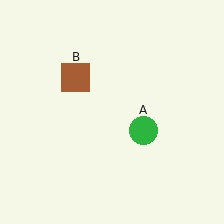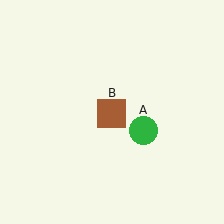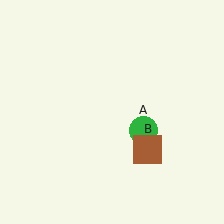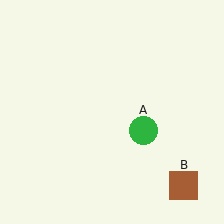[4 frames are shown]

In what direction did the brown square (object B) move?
The brown square (object B) moved down and to the right.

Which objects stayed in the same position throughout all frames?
Green circle (object A) remained stationary.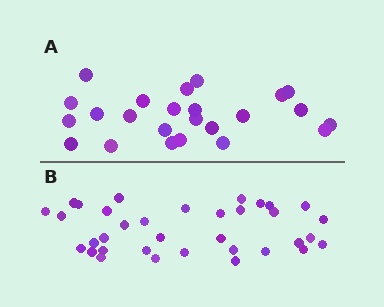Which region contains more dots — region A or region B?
Region B (the bottom region) has more dots.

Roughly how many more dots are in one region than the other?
Region B has roughly 12 or so more dots than region A.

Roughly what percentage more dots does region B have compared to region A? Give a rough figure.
About 45% more.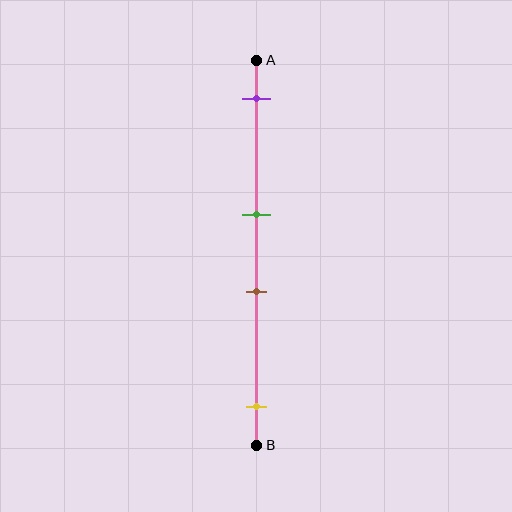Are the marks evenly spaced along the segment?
No, the marks are not evenly spaced.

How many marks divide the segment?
There are 4 marks dividing the segment.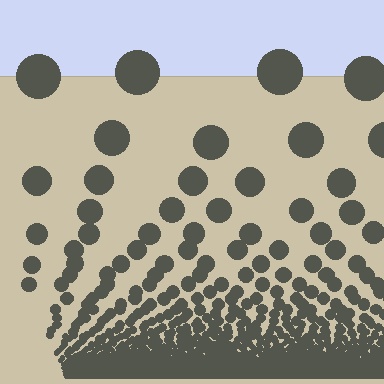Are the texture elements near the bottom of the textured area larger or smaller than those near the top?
Smaller. The gradient is inverted — elements near the bottom are smaller and denser.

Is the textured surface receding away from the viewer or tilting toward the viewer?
The surface appears to tilt toward the viewer. Texture elements get larger and sparser toward the top.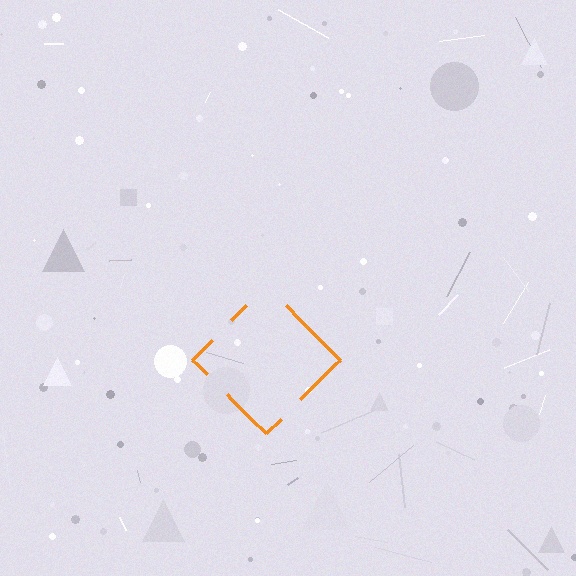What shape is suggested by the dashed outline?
The dashed outline suggests a diamond.